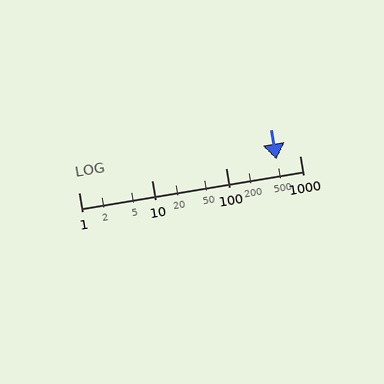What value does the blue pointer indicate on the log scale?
The pointer indicates approximately 490.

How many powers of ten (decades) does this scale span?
The scale spans 3 decades, from 1 to 1000.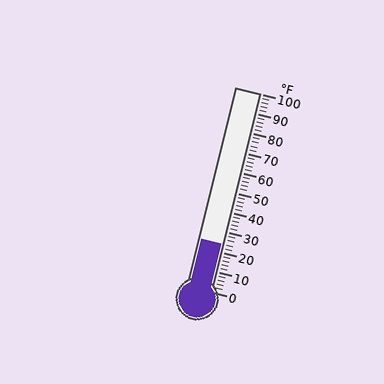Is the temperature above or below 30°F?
The temperature is below 30°F.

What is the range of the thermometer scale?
The thermometer scale ranges from 0°F to 100°F.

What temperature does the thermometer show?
The thermometer shows approximately 24°F.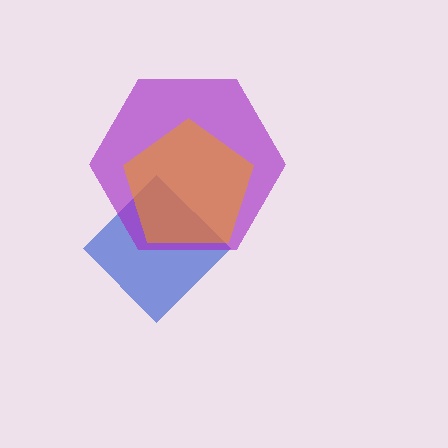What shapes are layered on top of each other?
The layered shapes are: a blue diamond, a purple hexagon, an orange pentagon.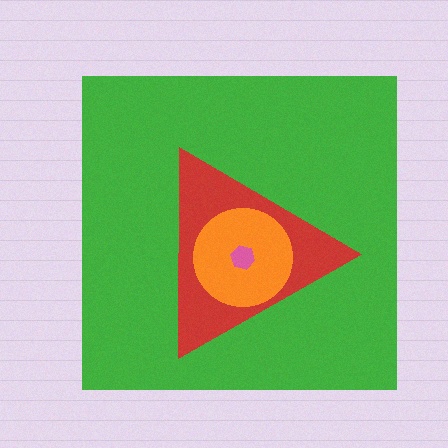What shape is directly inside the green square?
The red triangle.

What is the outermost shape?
The green square.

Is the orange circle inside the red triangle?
Yes.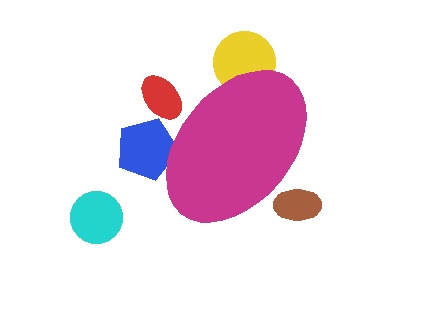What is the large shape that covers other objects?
A magenta ellipse.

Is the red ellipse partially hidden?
Yes, the red ellipse is partially hidden behind the magenta ellipse.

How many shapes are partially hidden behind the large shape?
4 shapes are partially hidden.